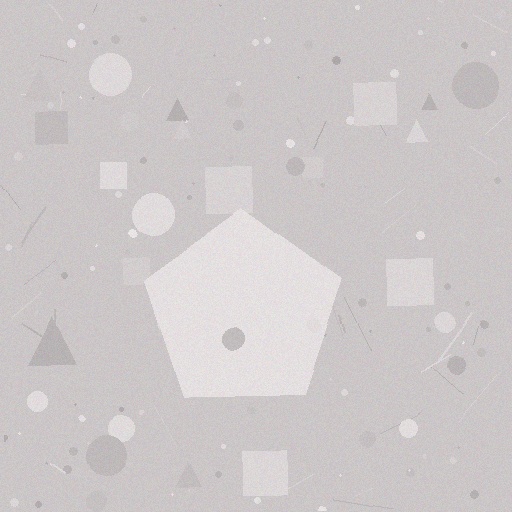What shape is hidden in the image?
A pentagon is hidden in the image.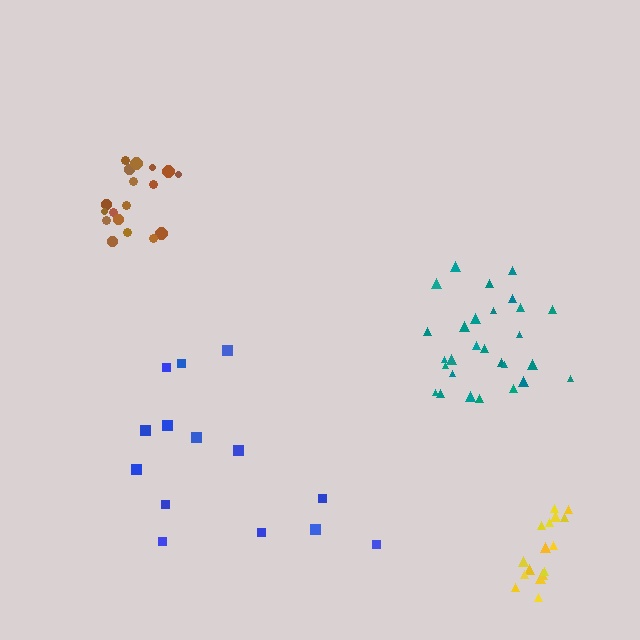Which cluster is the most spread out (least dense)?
Blue.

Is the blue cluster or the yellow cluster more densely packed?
Yellow.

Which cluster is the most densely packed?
Brown.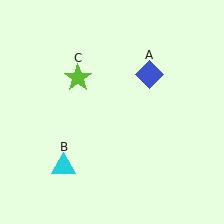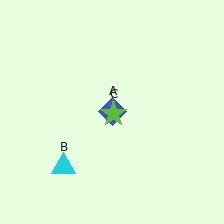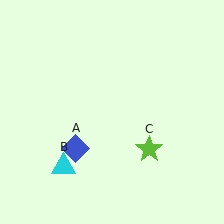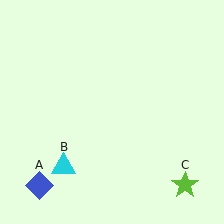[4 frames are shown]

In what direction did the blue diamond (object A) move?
The blue diamond (object A) moved down and to the left.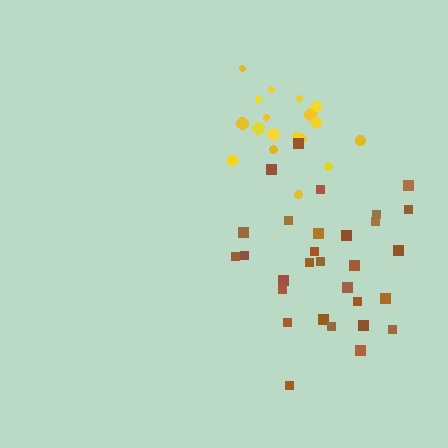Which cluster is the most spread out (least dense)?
Brown.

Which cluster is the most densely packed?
Yellow.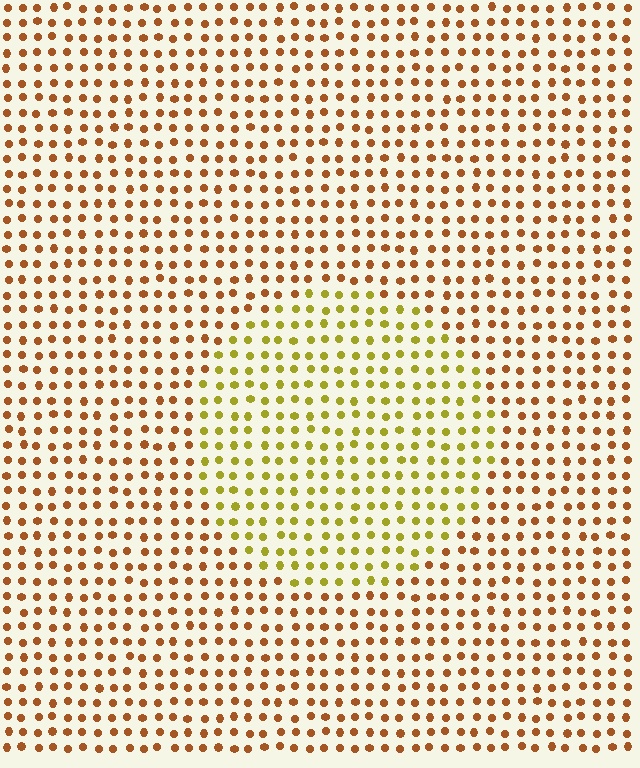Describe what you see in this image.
The image is filled with small brown elements in a uniform arrangement. A circle-shaped region is visible where the elements are tinted to a slightly different hue, forming a subtle color boundary.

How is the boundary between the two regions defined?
The boundary is defined purely by a slight shift in hue (about 38 degrees). Spacing, size, and orientation are identical on both sides.